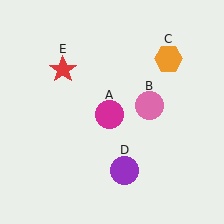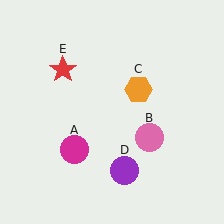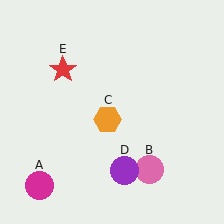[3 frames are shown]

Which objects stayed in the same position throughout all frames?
Purple circle (object D) and red star (object E) remained stationary.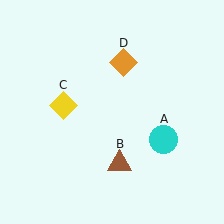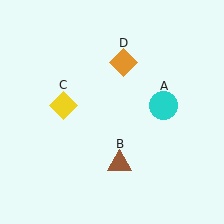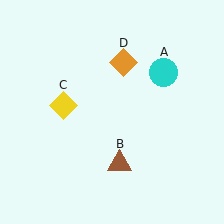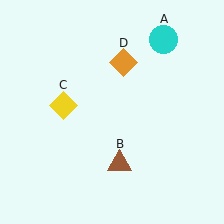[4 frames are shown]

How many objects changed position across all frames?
1 object changed position: cyan circle (object A).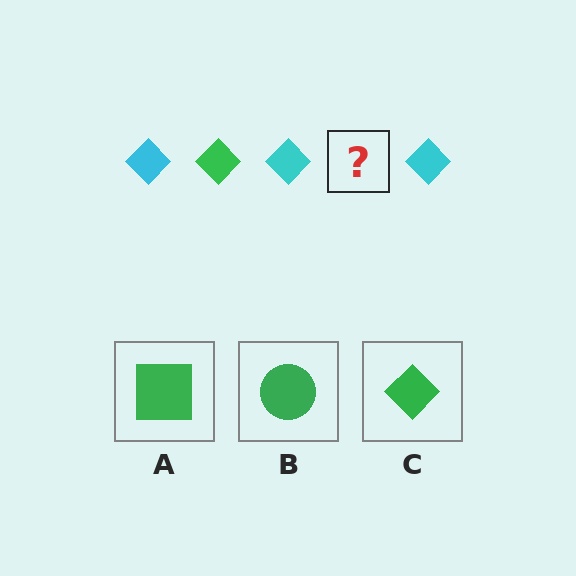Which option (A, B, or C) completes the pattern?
C.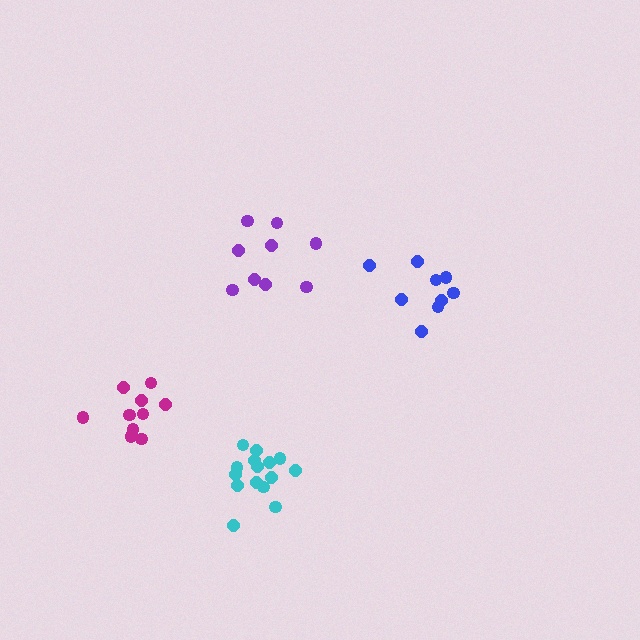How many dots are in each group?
Group 1: 9 dots, Group 2: 15 dots, Group 3: 10 dots, Group 4: 9 dots (43 total).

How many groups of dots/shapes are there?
There are 4 groups.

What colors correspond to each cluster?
The clusters are colored: blue, cyan, magenta, purple.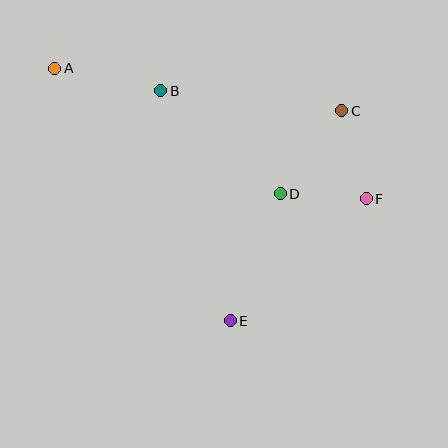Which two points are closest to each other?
Points D and F are closest to each other.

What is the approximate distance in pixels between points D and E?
The distance between D and E is approximately 136 pixels.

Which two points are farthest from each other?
Points A and F are farthest from each other.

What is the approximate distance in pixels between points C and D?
The distance between C and D is approximately 103 pixels.